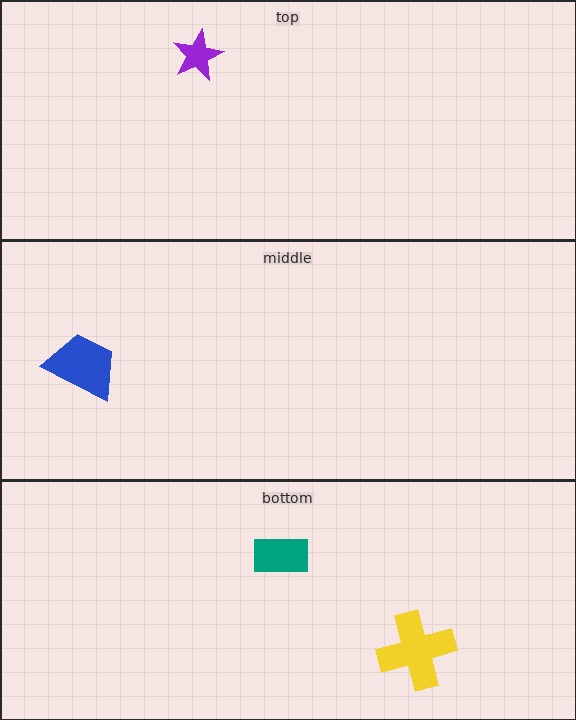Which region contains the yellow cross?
The bottom region.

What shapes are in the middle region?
The blue trapezoid.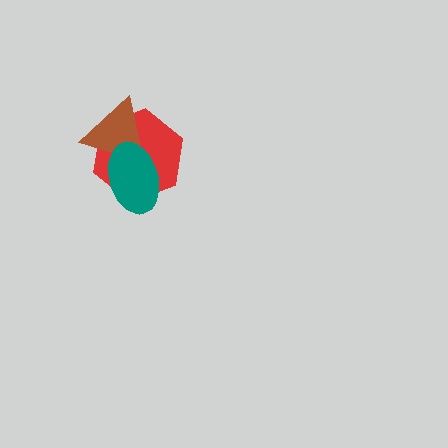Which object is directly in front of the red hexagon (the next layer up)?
The brown triangle is directly in front of the red hexagon.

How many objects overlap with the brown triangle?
2 objects overlap with the brown triangle.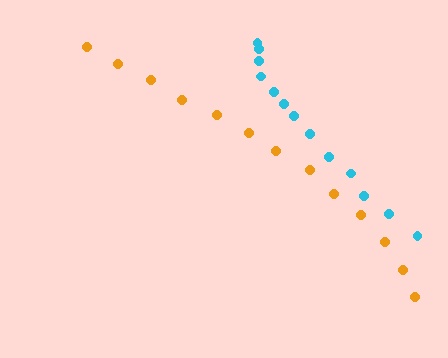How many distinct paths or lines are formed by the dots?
There are 2 distinct paths.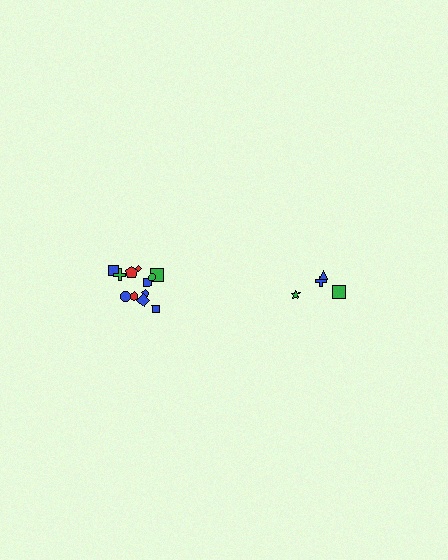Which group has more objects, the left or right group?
The left group.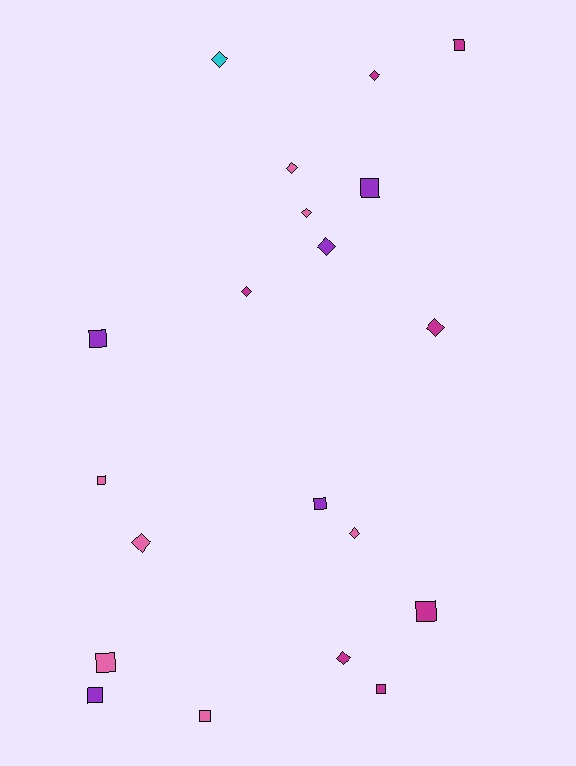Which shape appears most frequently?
Diamond, with 10 objects.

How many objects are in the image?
There are 20 objects.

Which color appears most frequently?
Pink, with 7 objects.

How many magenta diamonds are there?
There are 4 magenta diamonds.